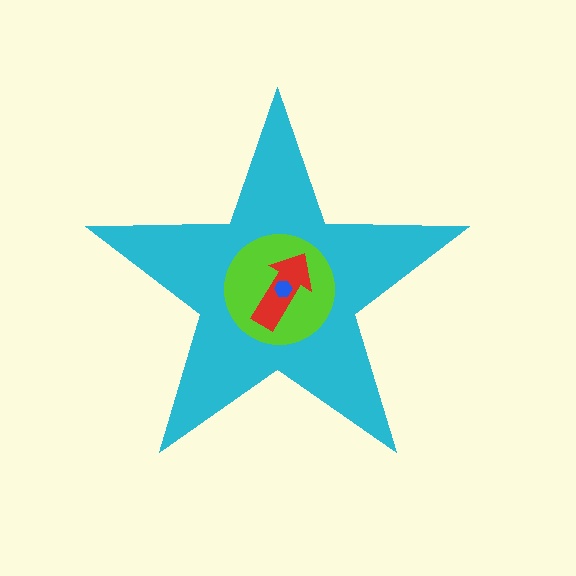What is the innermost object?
The blue hexagon.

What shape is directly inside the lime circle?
The red arrow.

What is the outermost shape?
The cyan star.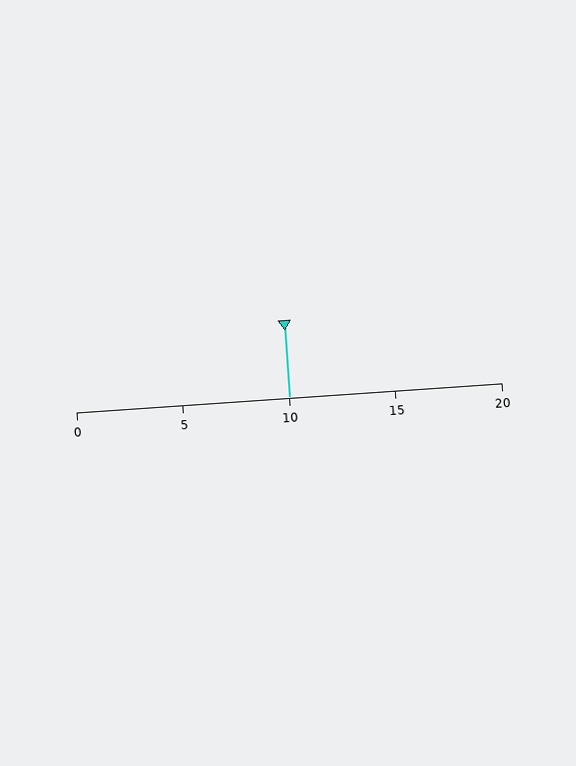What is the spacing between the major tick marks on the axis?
The major ticks are spaced 5 apart.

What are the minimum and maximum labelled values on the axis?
The axis runs from 0 to 20.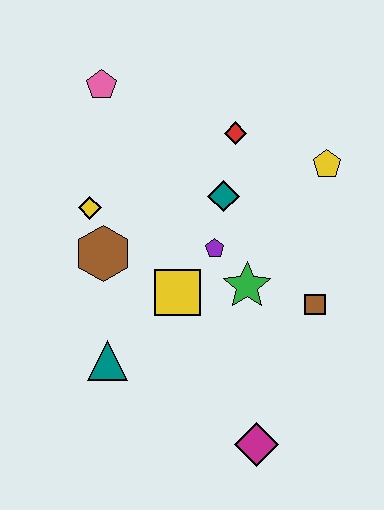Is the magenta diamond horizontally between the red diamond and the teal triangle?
No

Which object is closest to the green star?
The purple pentagon is closest to the green star.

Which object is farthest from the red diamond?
The magenta diamond is farthest from the red diamond.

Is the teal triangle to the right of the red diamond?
No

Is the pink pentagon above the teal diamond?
Yes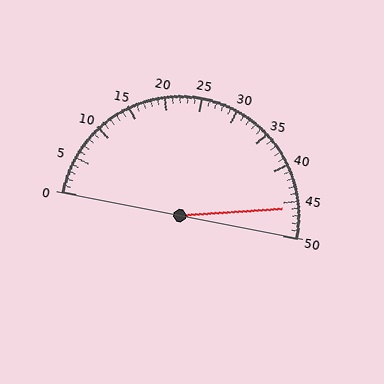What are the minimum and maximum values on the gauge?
The gauge ranges from 0 to 50.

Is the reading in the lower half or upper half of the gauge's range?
The reading is in the upper half of the range (0 to 50).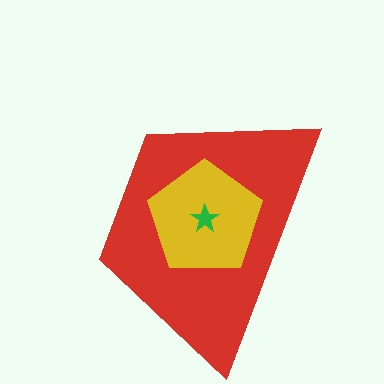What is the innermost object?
The green star.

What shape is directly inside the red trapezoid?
The yellow pentagon.